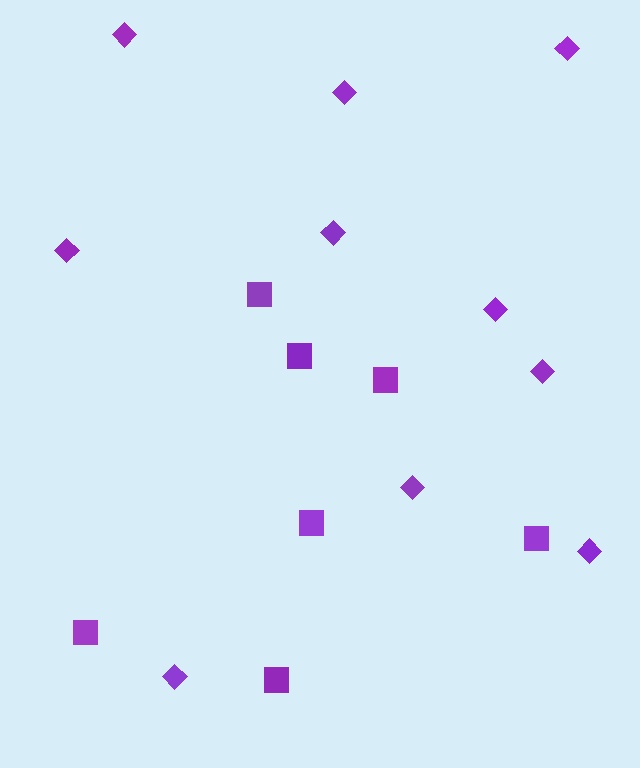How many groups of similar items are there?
There are 2 groups: one group of squares (7) and one group of diamonds (10).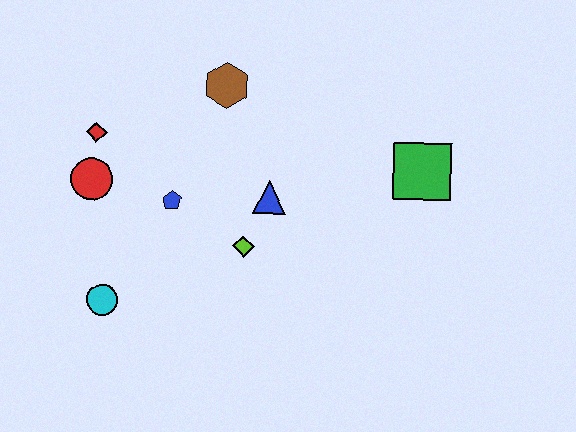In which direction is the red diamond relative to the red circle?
The red diamond is above the red circle.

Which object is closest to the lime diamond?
The blue triangle is closest to the lime diamond.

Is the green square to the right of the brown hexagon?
Yes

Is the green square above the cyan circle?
Yes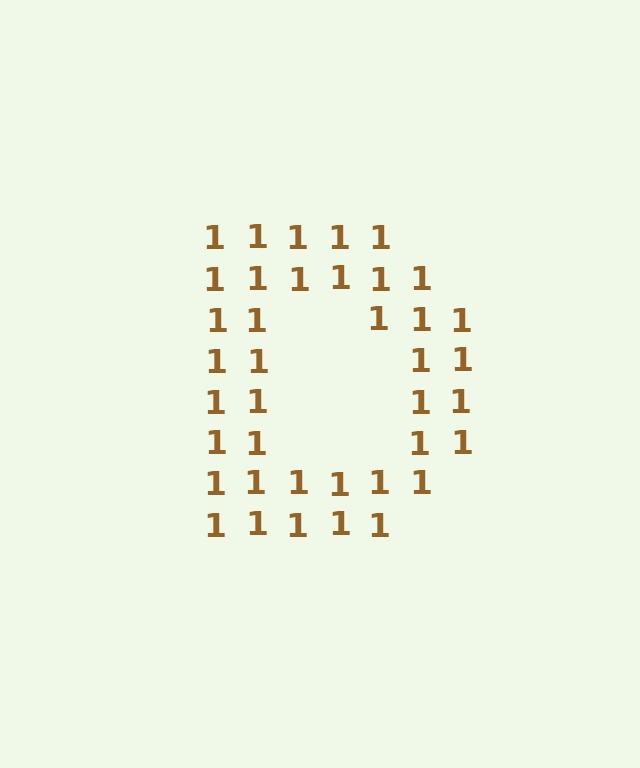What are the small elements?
The small elements are digit 1's.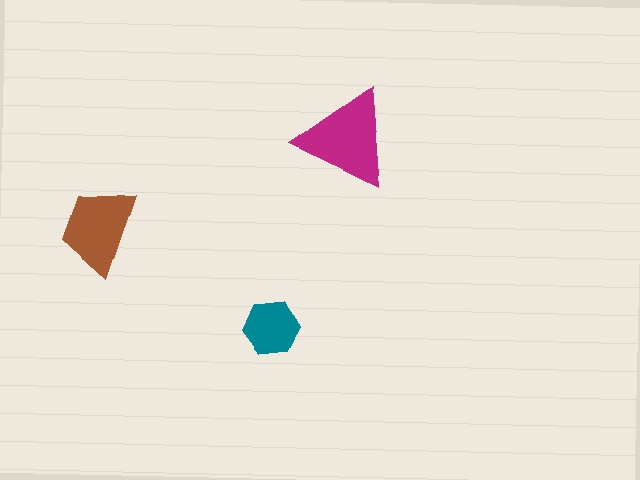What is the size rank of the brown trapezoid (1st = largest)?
2nd.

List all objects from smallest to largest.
The teal hexagon, the brown trapezoid, the magenta triangle.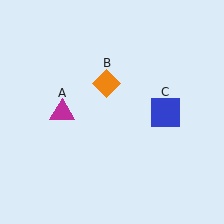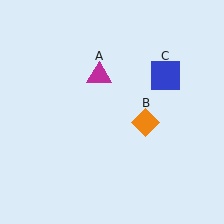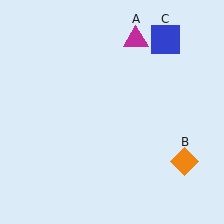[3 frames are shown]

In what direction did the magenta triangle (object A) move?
The magenta triangle (object A) moved up and to the right.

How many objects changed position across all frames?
3 objects changed position: magenta triangle (object A), orange diamond (object B), blue square (object C).